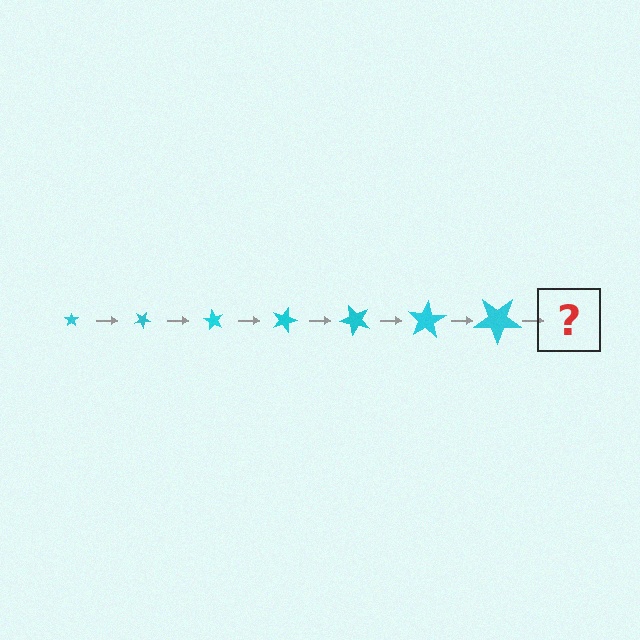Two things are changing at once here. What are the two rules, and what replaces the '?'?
The two rules are that the star grows larger each step and it rotates 30 degrees each step. The '?' should be a star, larger than the previous one and rotated 210 degrees from the start.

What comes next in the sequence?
The next element should be a star, larger than the previous one and rotated 210 degrees from the start.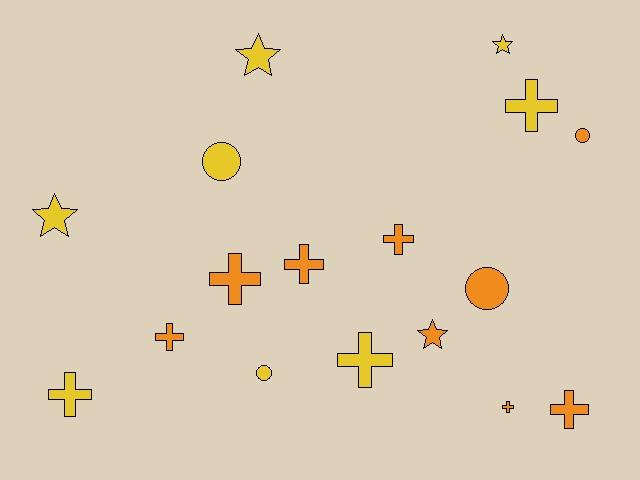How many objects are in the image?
There are 17 objects.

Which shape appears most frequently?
Cross, with 9 objects.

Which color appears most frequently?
Orange, with 9 objects.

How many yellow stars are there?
There are 3 yellow stars.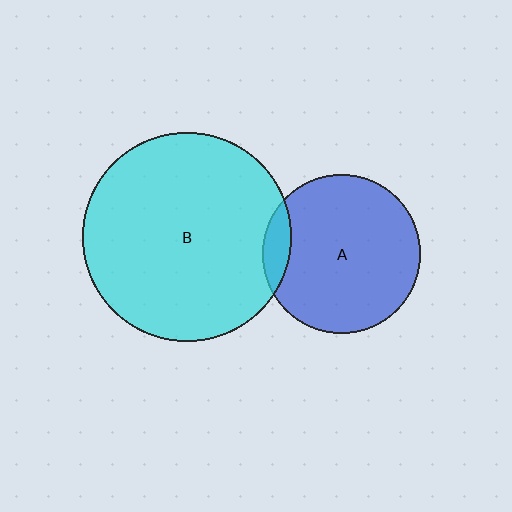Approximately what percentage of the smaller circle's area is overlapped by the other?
Approximately 10%.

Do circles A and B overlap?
Yes.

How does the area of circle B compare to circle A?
Approximately 1.7 times.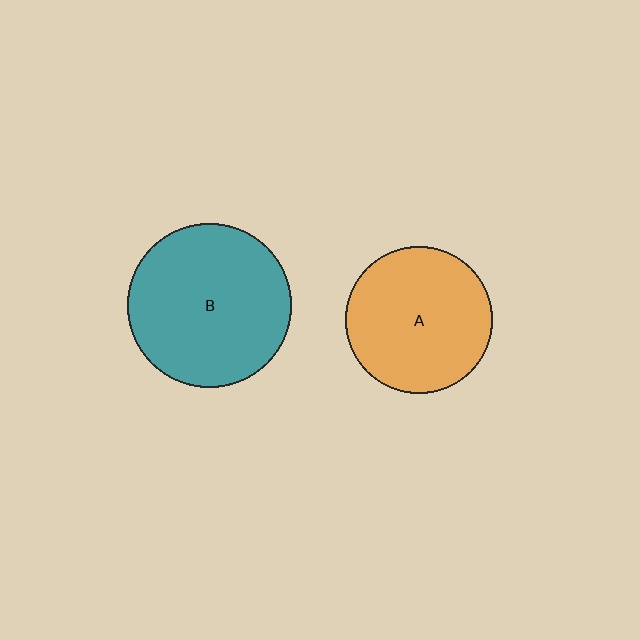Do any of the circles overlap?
No, none of the circles overlap.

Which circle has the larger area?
Circle B (teal).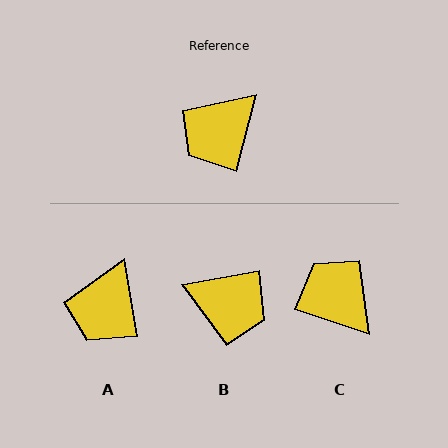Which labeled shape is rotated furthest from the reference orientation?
B, about 115 degrees away.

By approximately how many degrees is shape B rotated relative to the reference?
Approximately 115 degrees counter-clockwise.